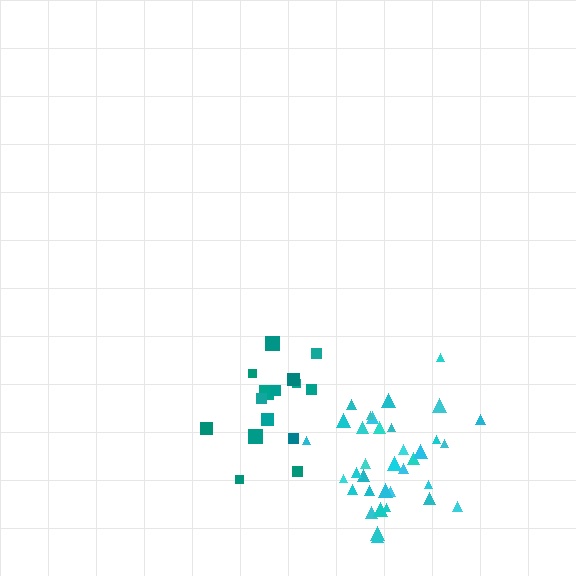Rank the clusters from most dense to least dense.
cyan, teal.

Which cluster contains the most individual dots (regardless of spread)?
Cyan (35).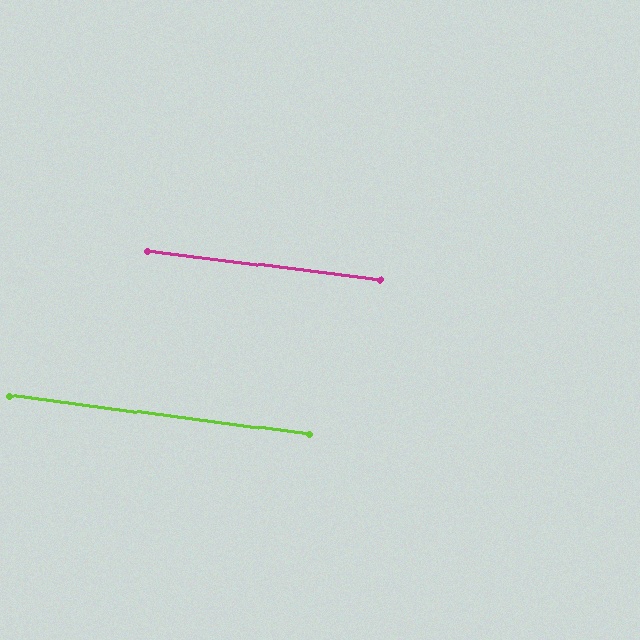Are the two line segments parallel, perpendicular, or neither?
Parallel — their directions differ by only 0.5°.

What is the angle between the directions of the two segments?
Approximately 1 degree.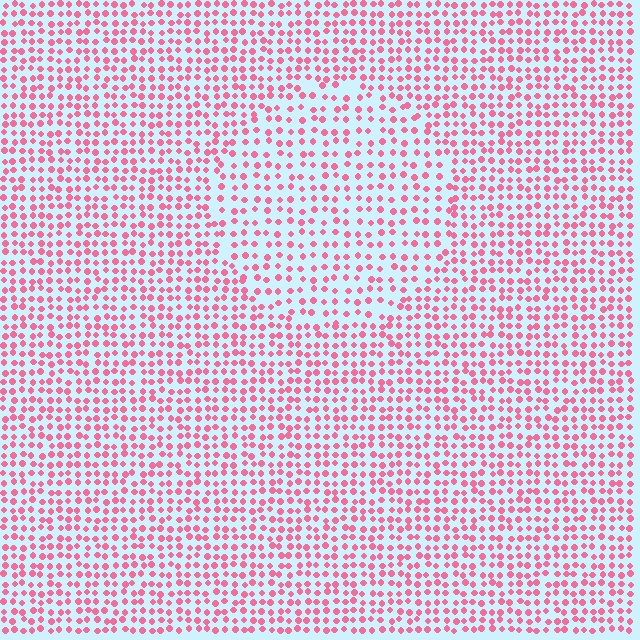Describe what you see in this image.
The image contains small pink elements arranged at two different densities. A circle-shaped region is visible where the elements are less densely packed than the surrounding area.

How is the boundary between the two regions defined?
The boundary is defined by a change in element density (approximately 1.5x ratio). All elements are the same color, size, and shape.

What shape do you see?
I see a circle.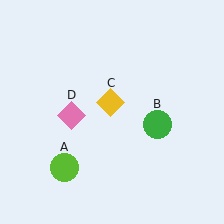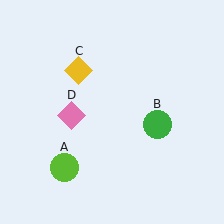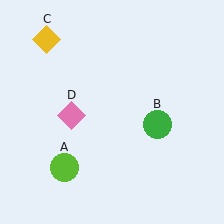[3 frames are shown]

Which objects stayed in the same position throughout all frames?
Lime circle (object A) and green circle (object B) and pink diamond (object D) remained stationary.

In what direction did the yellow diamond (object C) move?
The yellow diamond (object C) moved up and to the left.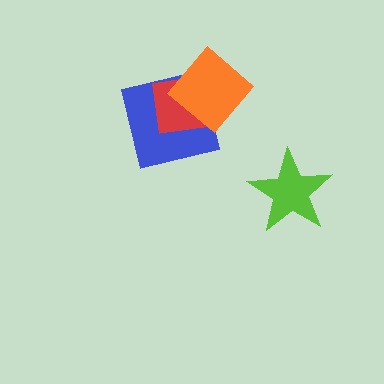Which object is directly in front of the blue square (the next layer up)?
The red square is directly in front of the blue square.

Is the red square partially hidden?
Yes, it is partially covered by another shape.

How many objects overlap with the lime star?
0 objects overlap with the lime star.